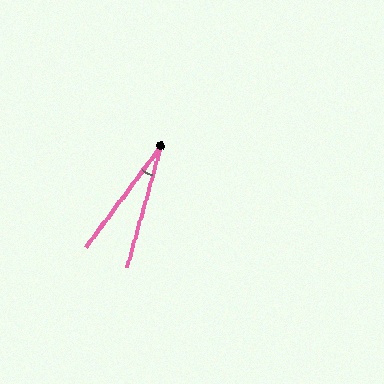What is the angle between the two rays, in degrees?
Approximately 21 degrees.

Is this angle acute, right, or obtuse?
It is acute.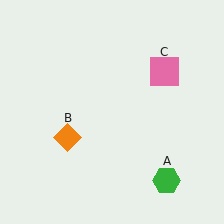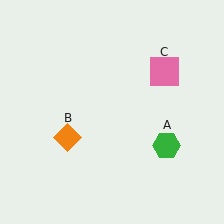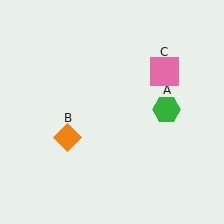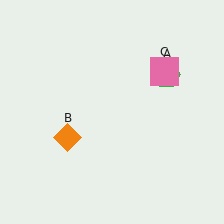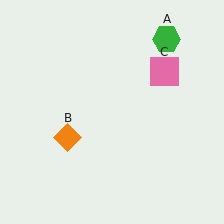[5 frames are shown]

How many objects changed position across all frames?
1 object changed position: green hexagon (object A).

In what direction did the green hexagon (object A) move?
The green hexagon (object A) moved up.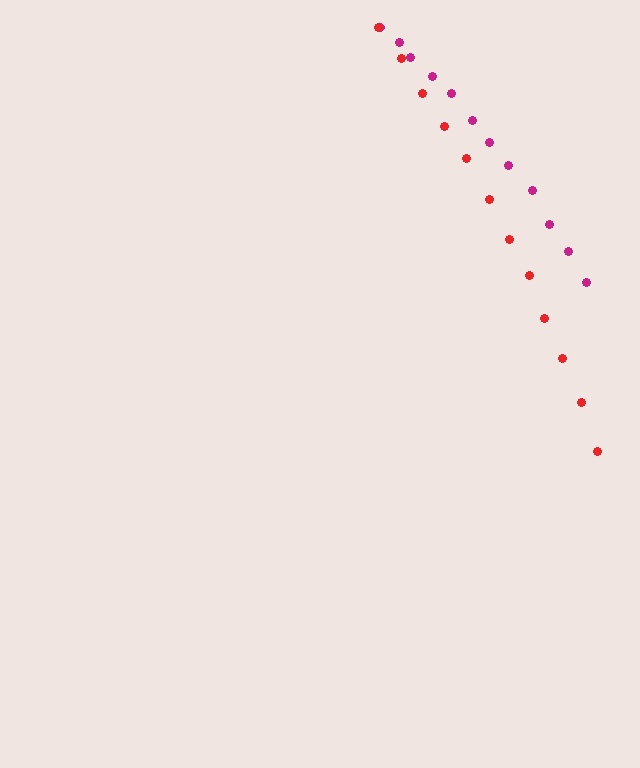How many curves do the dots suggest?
There are 2 distinct paths.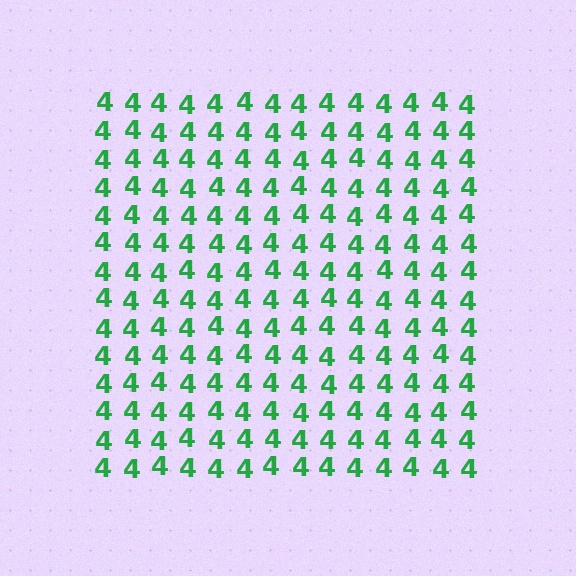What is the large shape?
The large shape is a square.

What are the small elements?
The small elements are digit 4's.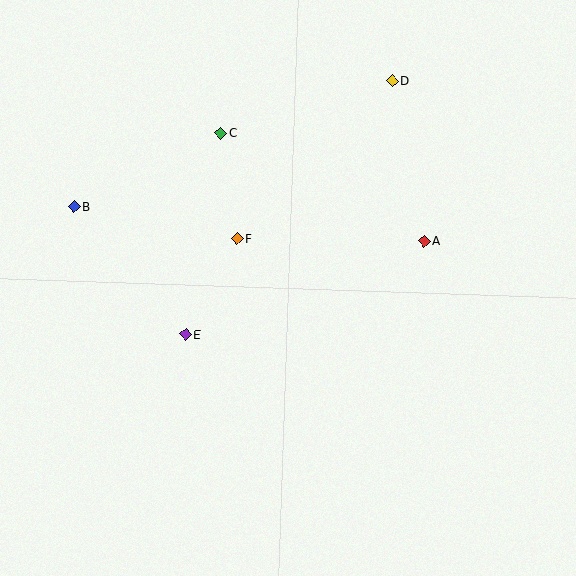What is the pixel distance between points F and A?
The distance between F and A is 187 pixels.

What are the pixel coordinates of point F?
Point F is at (237, 238).